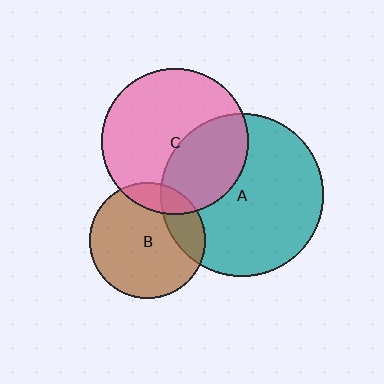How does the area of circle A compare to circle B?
Approximately 2.0 times.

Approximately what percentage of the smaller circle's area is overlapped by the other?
Approximately 20%.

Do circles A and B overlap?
Yes.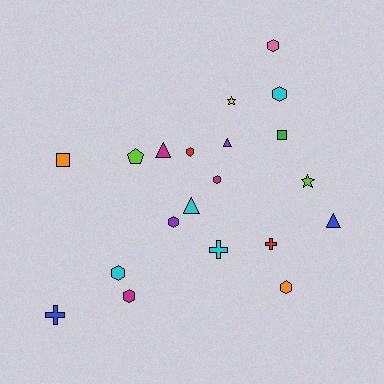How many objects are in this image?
There are 20 objects.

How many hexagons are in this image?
There are 8 hexagons.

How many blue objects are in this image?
There are 2 blue objects.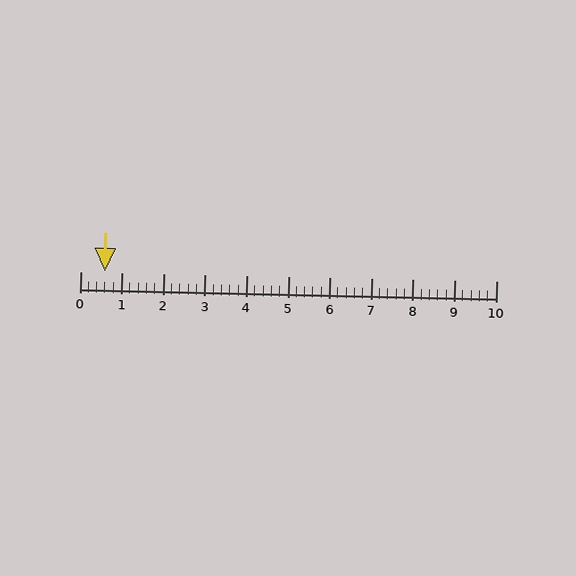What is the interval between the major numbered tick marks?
The major tick marks are spaced 1 units apart.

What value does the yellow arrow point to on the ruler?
The yellow arrow points to approximately 0.6.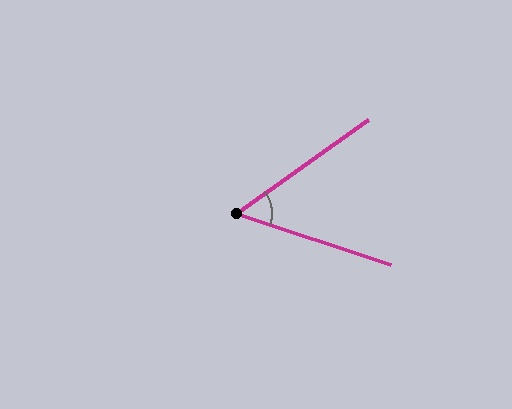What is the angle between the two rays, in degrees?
Approximately 53 degrees.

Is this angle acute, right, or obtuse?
It is acute.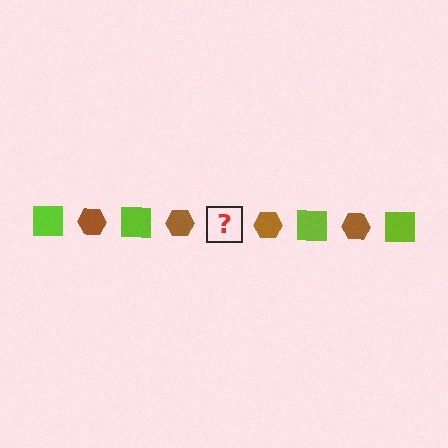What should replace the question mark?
The question mark should be replaced with a lime square.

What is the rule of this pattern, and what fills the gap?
The rule is that the pattern alternates between lime square and brown hexagon. The gap should be filled with a lime square.